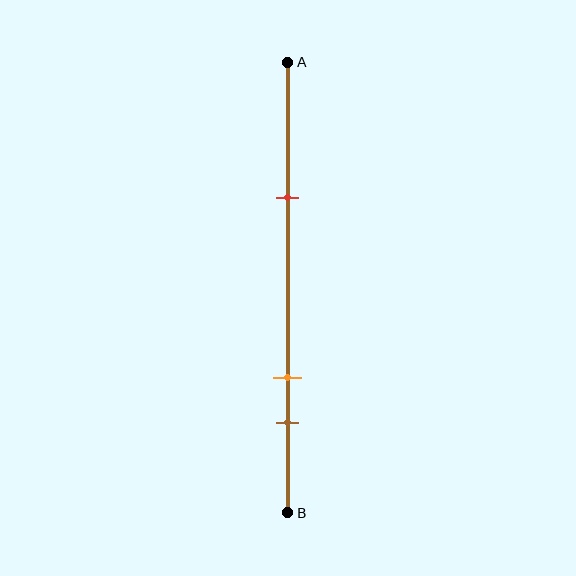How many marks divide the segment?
There are 3 marks dividing the segment.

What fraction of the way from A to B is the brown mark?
The brown mark is approximately 80% (0.8) of the way from A to B.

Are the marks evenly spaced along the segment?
No, the marks are not evenly spaced.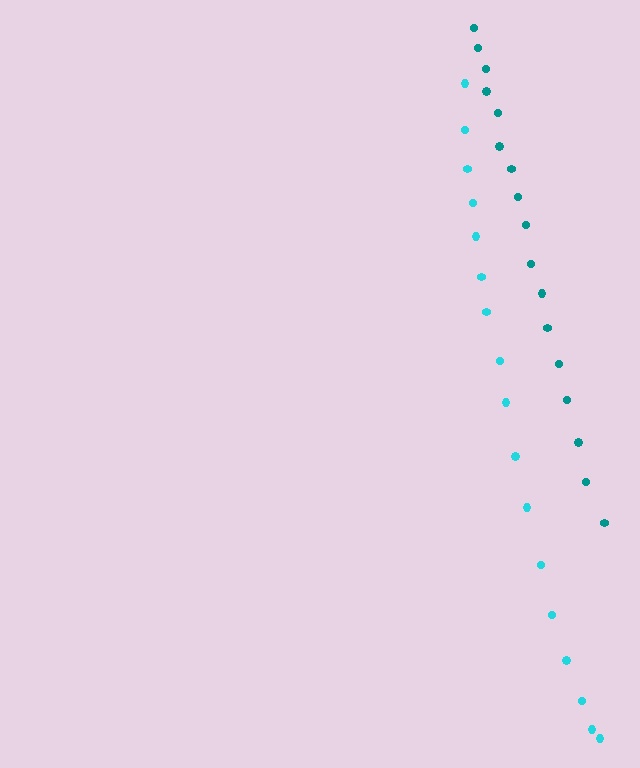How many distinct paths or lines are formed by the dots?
There are 2 distinct paths.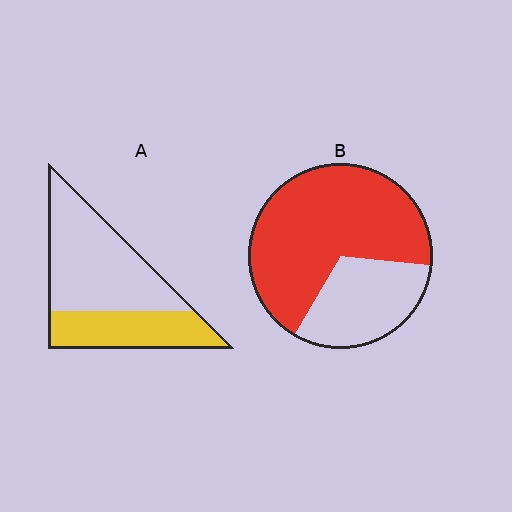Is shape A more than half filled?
No.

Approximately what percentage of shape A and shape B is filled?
A is approximately 35% and B is approximately 70%.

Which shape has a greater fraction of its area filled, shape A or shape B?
Shape B.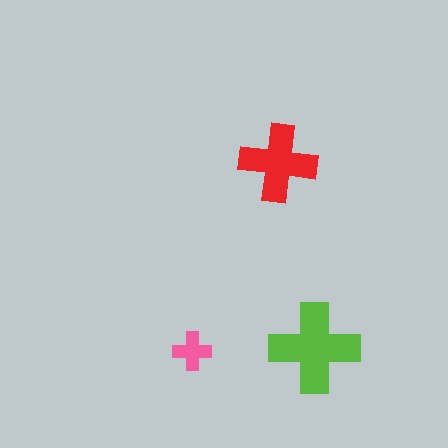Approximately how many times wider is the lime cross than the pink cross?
About 2.5 times wider.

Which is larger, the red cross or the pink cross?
The red one.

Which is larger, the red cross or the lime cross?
The lime one.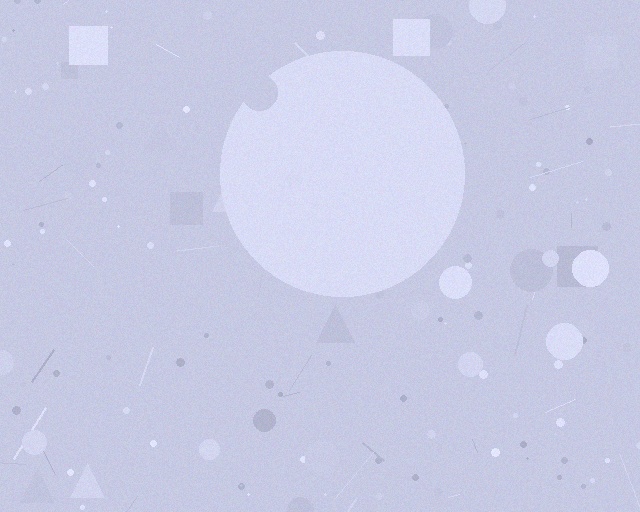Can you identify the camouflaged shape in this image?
The camouflaged shape is a circle.